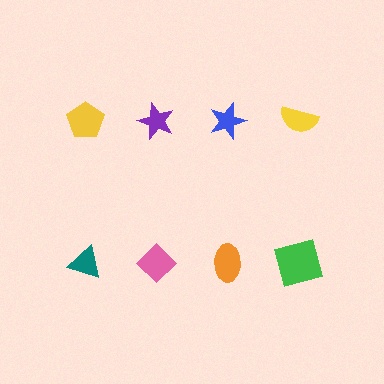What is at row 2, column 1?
A teal triangle.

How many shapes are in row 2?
4 shapes.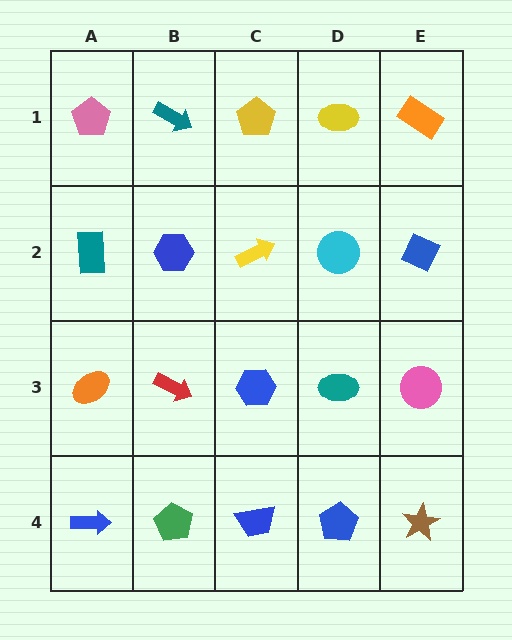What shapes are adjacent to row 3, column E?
A blue diamond (row 2, column E), a brown star (row 4, column E), a teal ellipse (row 3, column D).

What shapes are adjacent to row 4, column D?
A teal ellipse (row 3, column D), a blue trapezoid (row 4, column C), a brown star (row 4, column E).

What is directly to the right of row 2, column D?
A blue diamond.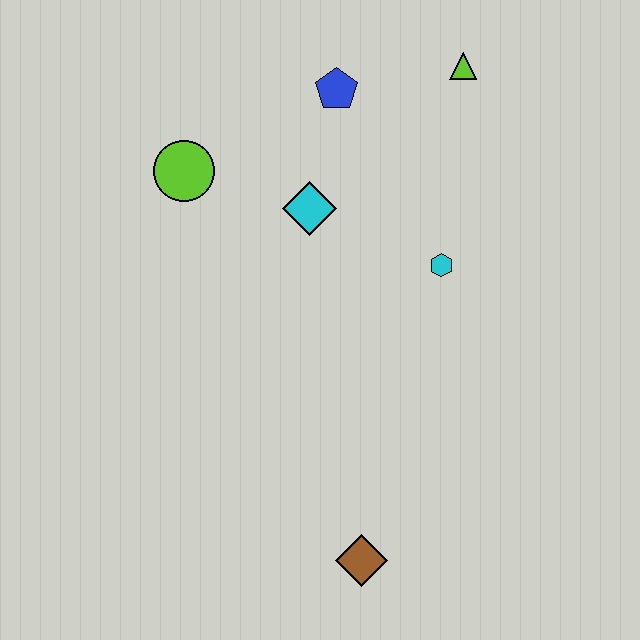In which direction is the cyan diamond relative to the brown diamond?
The cyan diamond is above the brown diamond.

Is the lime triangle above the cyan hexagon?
Yes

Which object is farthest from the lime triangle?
The brown diamond is farthest from the lime triangle.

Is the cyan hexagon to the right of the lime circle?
Yes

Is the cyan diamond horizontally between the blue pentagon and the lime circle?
Yes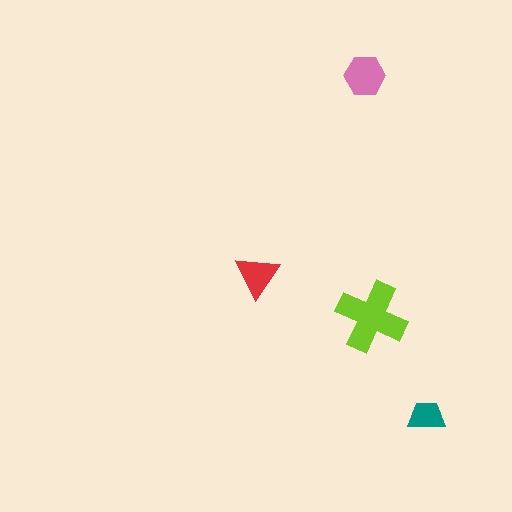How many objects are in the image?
There are 4 objects in the image.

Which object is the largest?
The lime cross.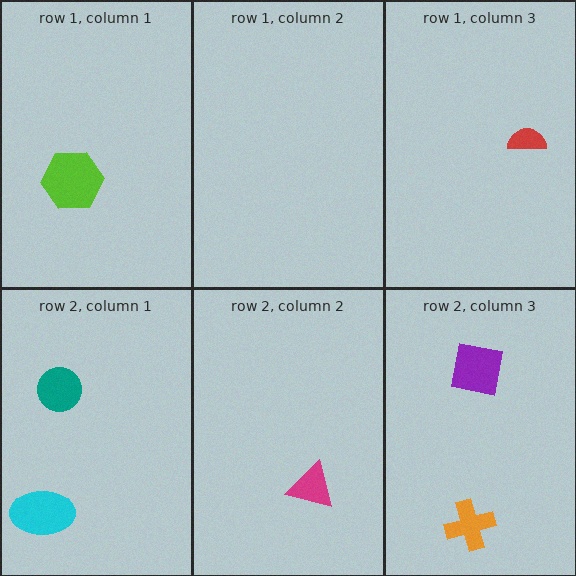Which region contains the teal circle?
The row 2, column 1 region.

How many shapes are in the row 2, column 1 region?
2.